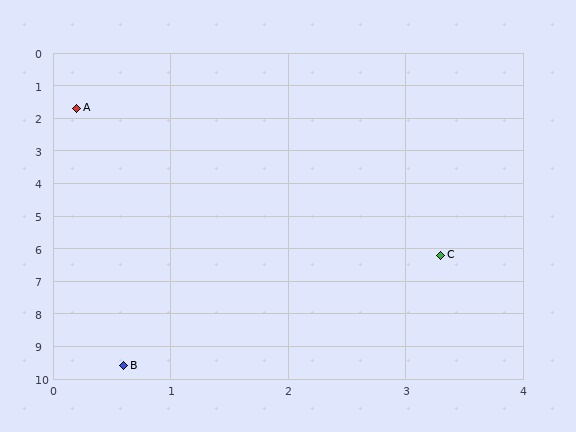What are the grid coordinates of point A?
Point A is at approximately (0.2, 1.7).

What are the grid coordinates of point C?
Point C is at approximately (3.3, 6.2).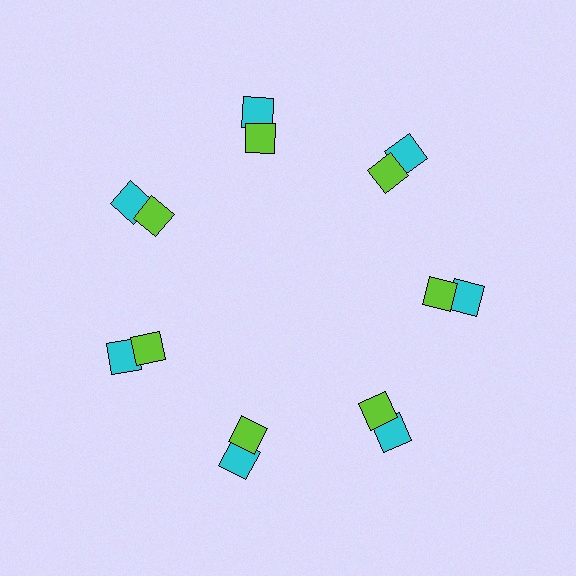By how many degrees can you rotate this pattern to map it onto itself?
The pattern maps onto itself every 51 degrees of rotation.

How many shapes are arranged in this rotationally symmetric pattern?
There are 14 shapes, arranged in 7 groups of 2.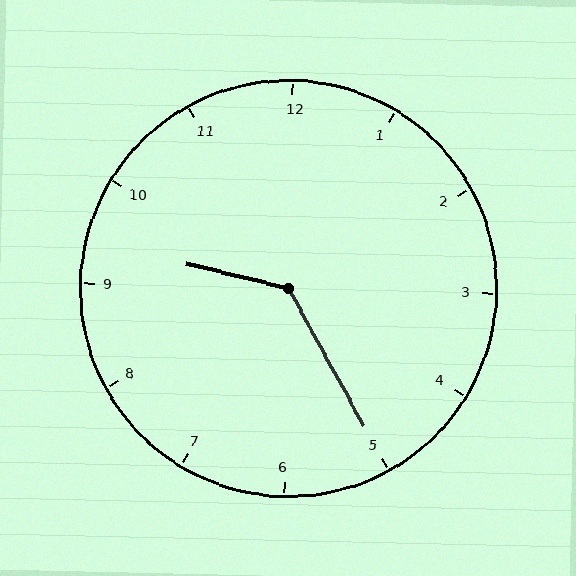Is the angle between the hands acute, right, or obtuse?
It is obtuse.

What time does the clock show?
9:25.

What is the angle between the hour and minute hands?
Approximately 132 degrees.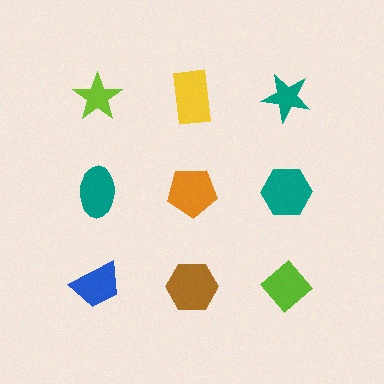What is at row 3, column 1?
A blue trapezoid.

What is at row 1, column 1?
A lime star.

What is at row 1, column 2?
A yellow rectangle.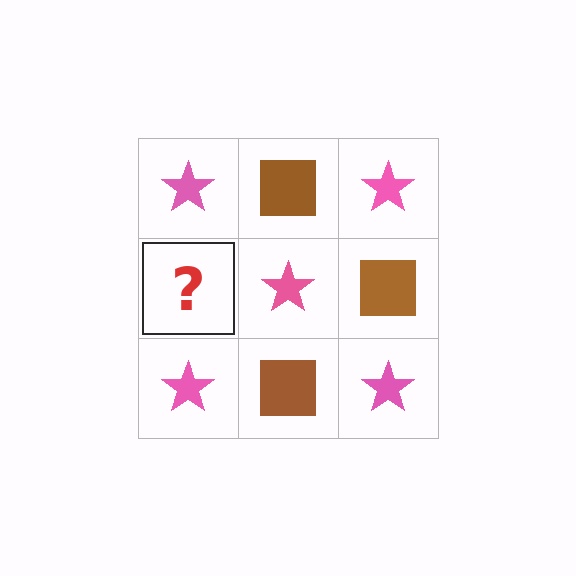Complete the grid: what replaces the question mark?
The question mark should be replaced with a brown square.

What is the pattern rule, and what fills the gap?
The rule is that it alternates pink star and brown square in a checkerboard pattern. The gap should be filled with a brown square.